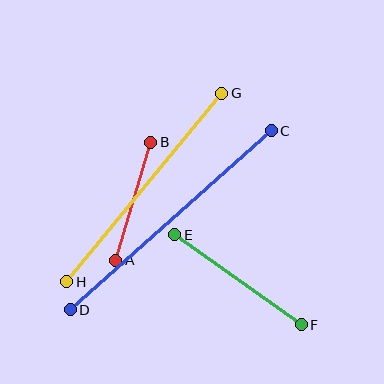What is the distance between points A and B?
The distance is approximately 123 pixels.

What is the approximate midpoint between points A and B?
The midpoint is at approximately (133, 201) pixels.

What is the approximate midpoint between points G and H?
The midpoint is at approximately (144, 188) pixels.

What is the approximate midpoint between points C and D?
The midpoint is at approximately (171, 220) pixels.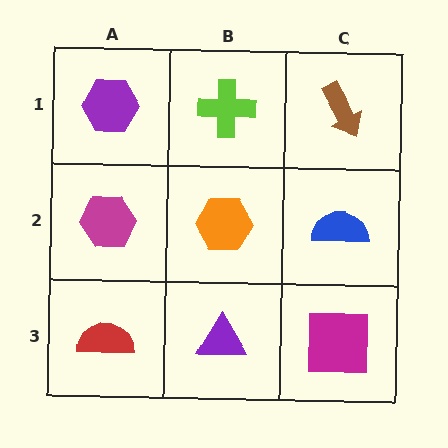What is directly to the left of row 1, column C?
A lime cross.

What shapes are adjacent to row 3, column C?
A blue semicircle (row 2, column C), a purple triangle (row 3, column B).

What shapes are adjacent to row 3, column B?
An orange hexagon (row 2, column B), a red semicircle (row 3, column A), a magenta square (row 3, column C).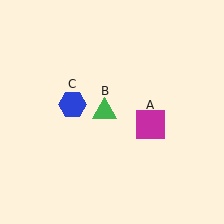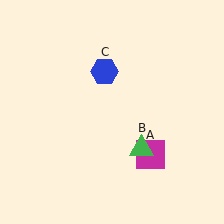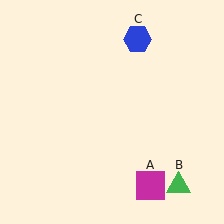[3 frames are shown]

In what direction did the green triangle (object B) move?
The green triangle (object B) moved down and to the right.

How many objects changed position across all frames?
3 objects changed position: magenta square (object A), green triangle (object B), blue hexagon (object C).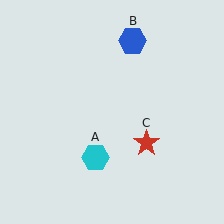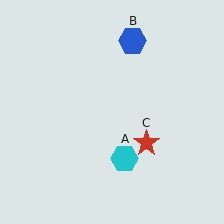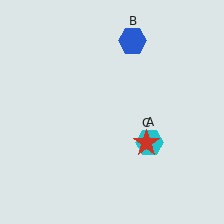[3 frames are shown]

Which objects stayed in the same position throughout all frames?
Blue hexagon (object B) and red star (object C) remained stationary.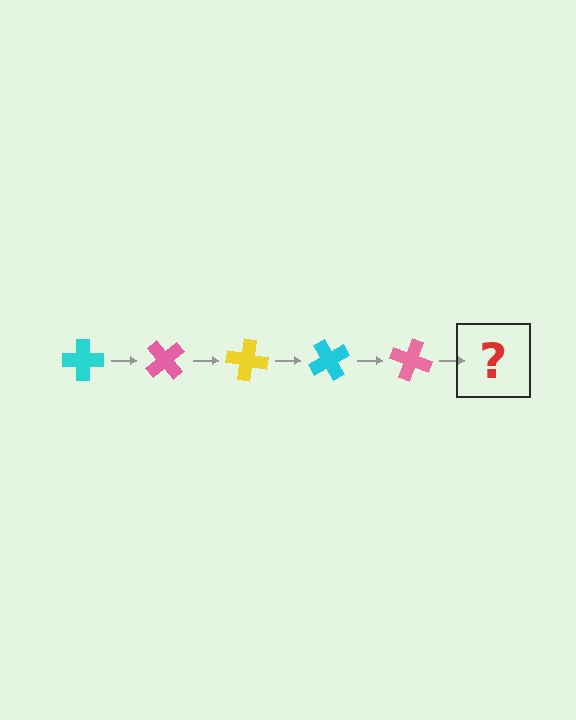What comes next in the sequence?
The next element should be a yellow cross, rotated 250 degrees from the start.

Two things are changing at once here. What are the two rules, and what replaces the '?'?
The two rules are that it rotates 50 degrees each step and the color cycles through cyan, pink, and yellow. The '?' should be a yellow cross, rotated 250 degrees from the start.